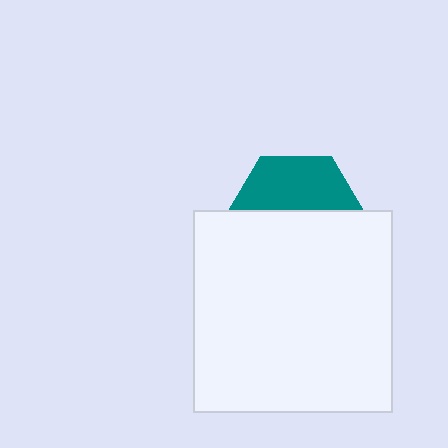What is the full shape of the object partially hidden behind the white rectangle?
The partially hidden object is a teal hexagon.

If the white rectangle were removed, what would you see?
You would see the complete teal hexagon.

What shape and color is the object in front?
The object in front is a white rectangle.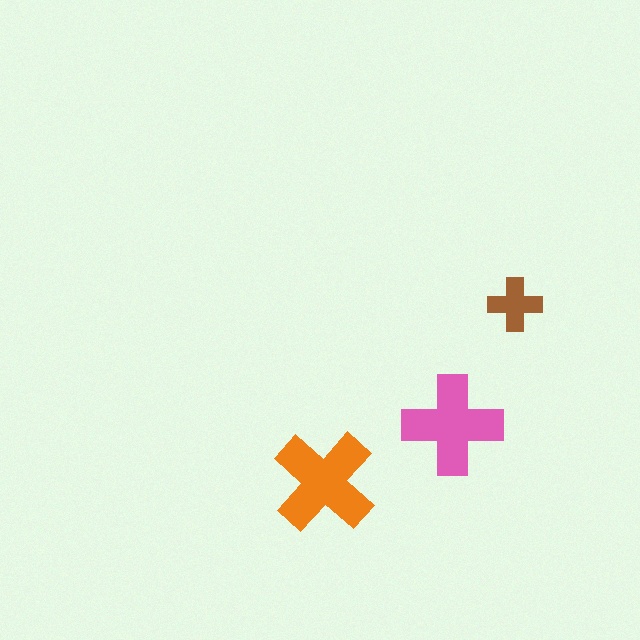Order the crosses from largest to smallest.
the orange one, the pink one, the brown one.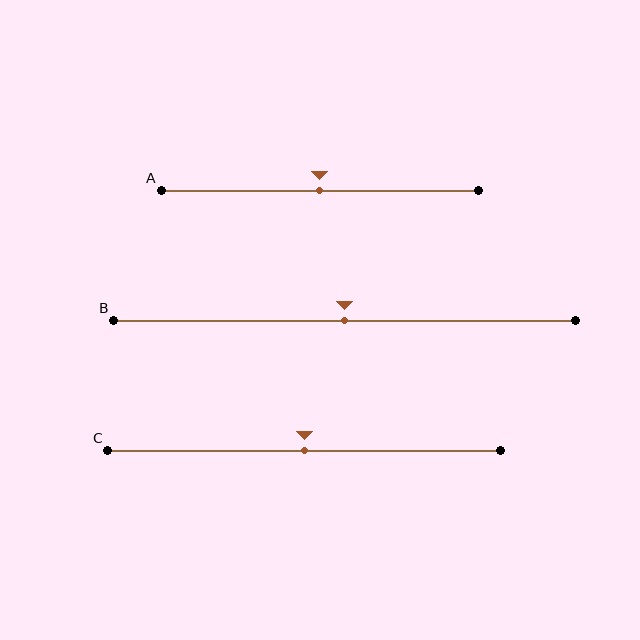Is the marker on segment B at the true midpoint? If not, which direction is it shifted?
Yes, the marker on segment B is at the true midpoint.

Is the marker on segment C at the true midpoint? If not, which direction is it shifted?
Yes, the marker on segment C is at the true midpoint.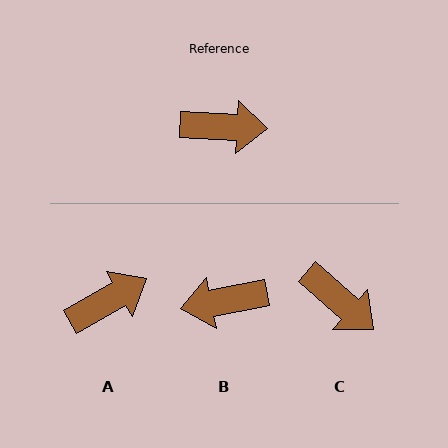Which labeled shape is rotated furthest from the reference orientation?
B, about 166 degrees away.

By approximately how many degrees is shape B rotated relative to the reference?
Approximately 166 degrees clockwise.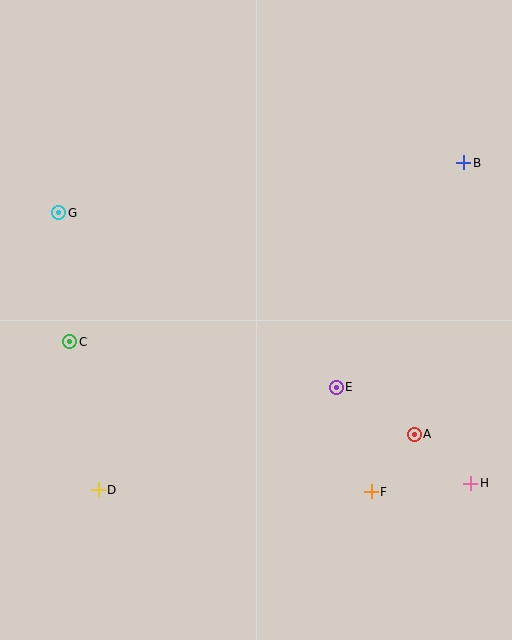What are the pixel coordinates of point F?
Point F is at (371, 492).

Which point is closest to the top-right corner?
Point B is closest to the top-right corner.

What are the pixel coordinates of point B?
Point B is at (464, 163).